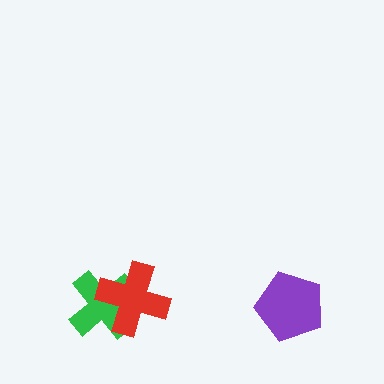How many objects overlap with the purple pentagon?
0 objects overlap with the purple pentagon.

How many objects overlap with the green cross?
1 object overlaps with the green cross.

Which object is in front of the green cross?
The red cross is in front of the green cross.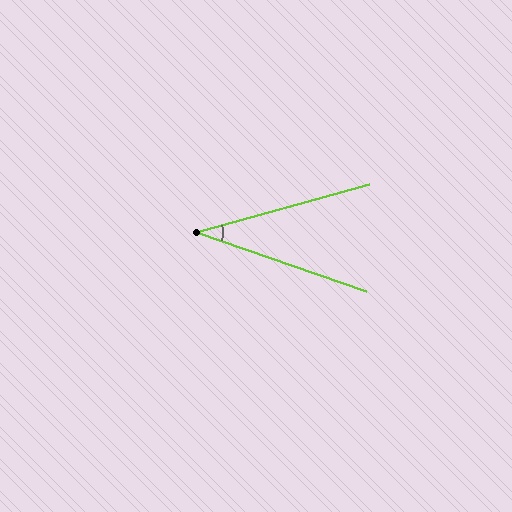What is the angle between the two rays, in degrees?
Approximately 34 degrees.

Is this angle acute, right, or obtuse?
It is acute.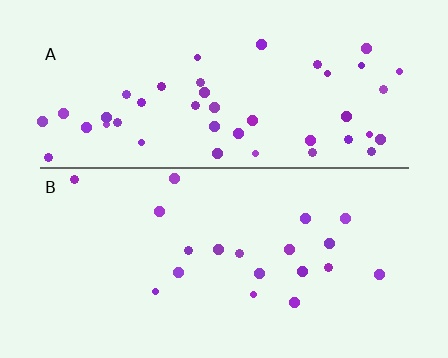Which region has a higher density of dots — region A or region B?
A (the top).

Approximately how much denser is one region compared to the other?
Approximately 2.3× — region A over region B.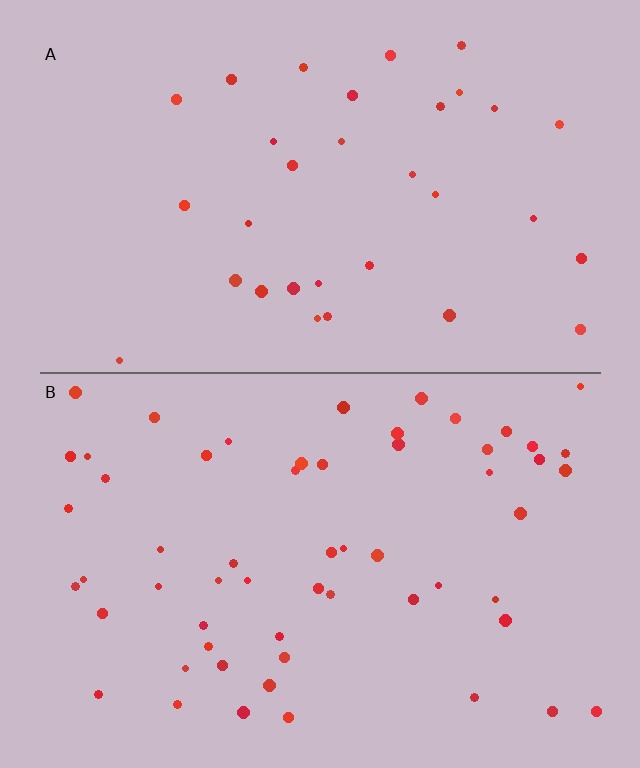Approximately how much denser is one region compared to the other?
Approximately 1.8× — region B over region A.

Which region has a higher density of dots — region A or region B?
B (the bottom).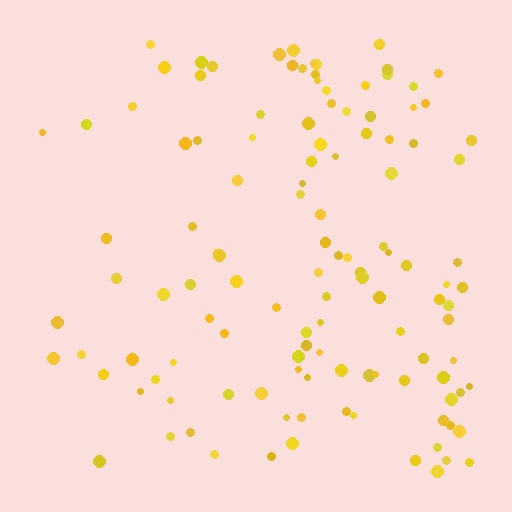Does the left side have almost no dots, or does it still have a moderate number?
Still a moderate number, just noticeably fewer than the right.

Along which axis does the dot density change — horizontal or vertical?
Horizontal.